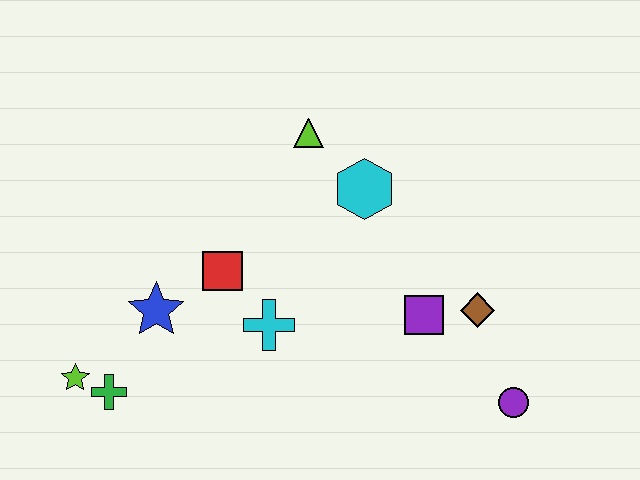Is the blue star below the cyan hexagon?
Yes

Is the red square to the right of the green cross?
Yes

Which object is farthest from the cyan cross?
The purple circle is farthest from the cyan cross.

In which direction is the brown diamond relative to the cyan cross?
The brown diamond is to the right of the cyan cross.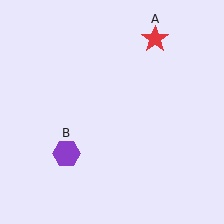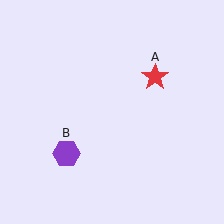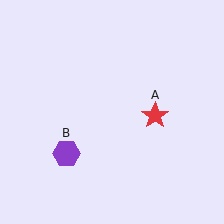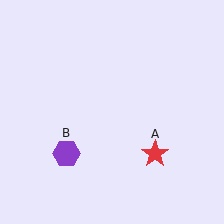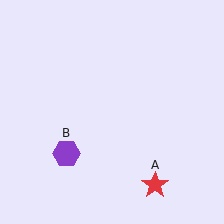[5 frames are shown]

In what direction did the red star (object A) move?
The red star (object A) moved down.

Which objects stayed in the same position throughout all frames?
Purple hexagon (object B) remained stationary.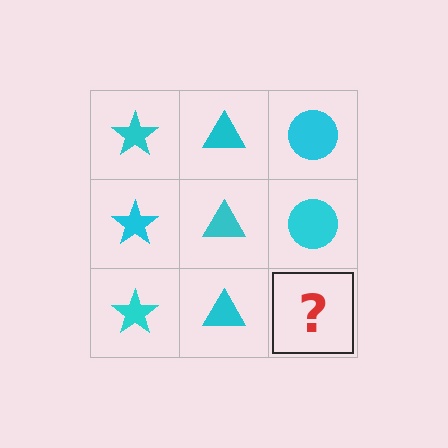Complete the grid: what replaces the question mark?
The question mark should be replaced with a cyan circle.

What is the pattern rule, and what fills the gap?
The rule is that each column has a consistent shape. The gap should be filled with a cyan circle.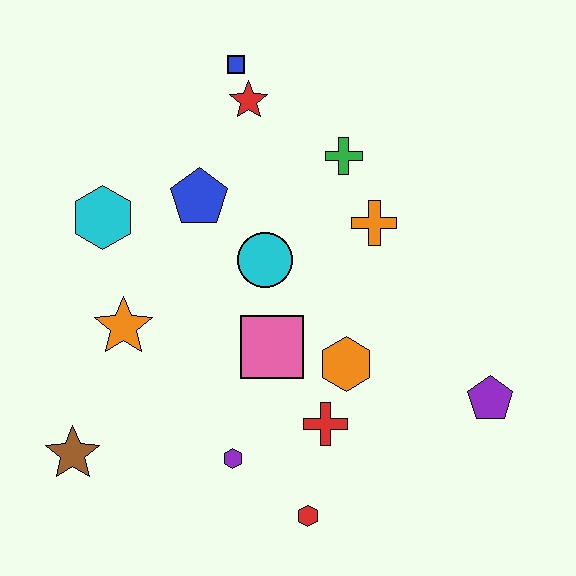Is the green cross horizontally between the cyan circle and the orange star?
No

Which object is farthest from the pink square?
The blue square is farthest from the pink square.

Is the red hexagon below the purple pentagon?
Yes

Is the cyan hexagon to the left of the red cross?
Yes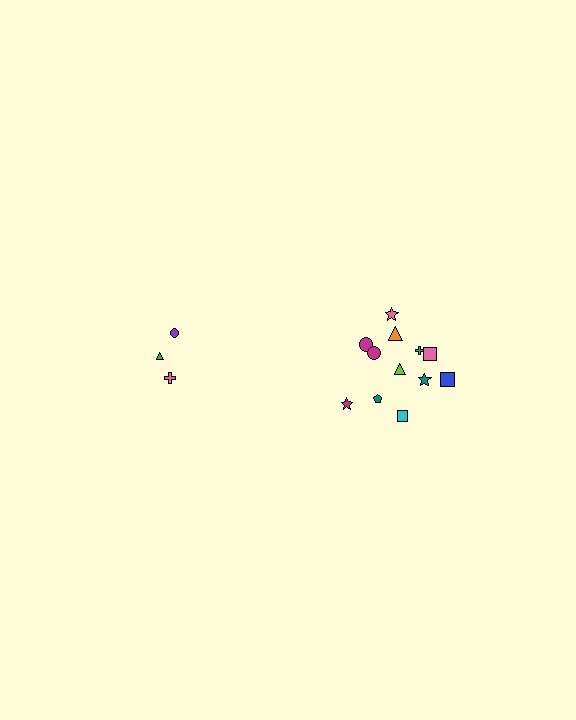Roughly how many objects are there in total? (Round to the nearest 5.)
Roughly 15 objects in total.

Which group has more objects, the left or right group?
The right group.